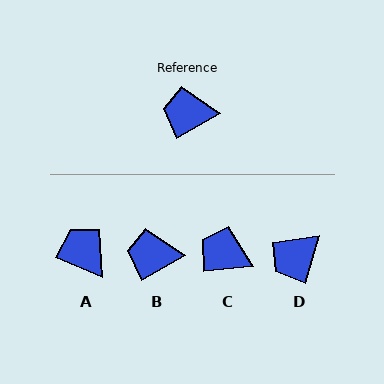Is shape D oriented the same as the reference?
No, it is off by about 44 degrees.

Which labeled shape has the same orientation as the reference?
B.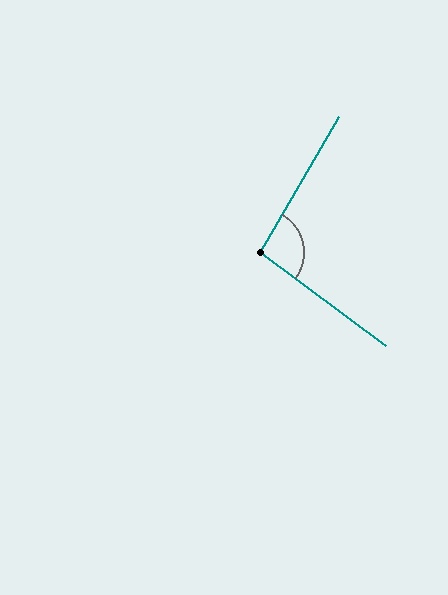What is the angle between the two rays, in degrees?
Approximately 96 degrees.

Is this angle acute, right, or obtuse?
It is obtuse.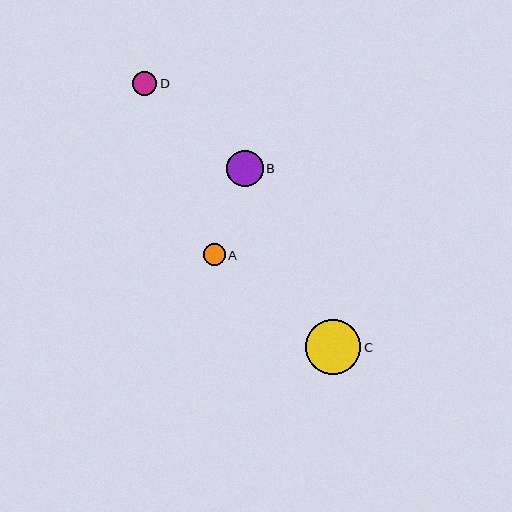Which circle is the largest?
Circle C is the largest with a size of approximately 55 pixels.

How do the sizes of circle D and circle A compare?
Circle D and circle A are approximately the same size.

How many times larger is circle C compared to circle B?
Circle C is approximately 1.5 times the size of circle B.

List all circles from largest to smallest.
From largest to smallest: C, B, D, A.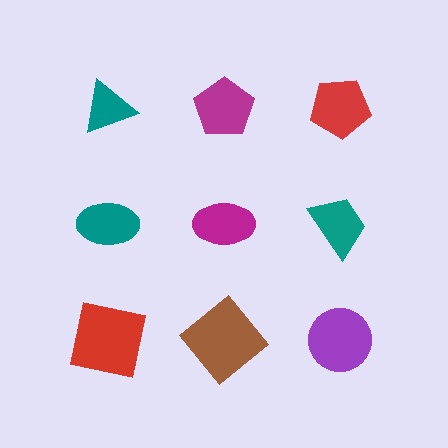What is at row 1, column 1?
A teal triangle.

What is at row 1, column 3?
A red pentagon.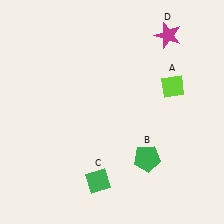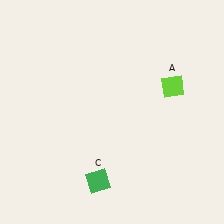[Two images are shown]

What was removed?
The green pentagon (B), the magenta star (D) were removed in Image 2.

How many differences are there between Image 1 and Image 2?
There are 2 differences between the two images.